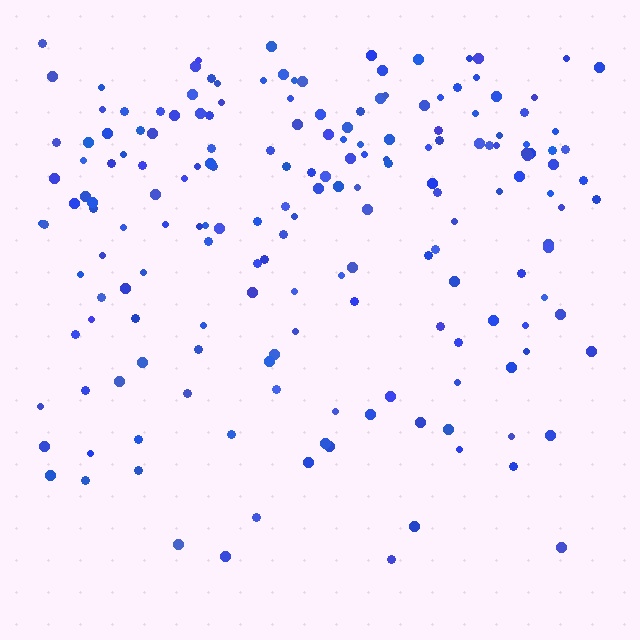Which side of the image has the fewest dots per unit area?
The bottom.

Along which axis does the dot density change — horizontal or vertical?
Vertical.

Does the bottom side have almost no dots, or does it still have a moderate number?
Still a moderate number, just noticeably fewer than the top.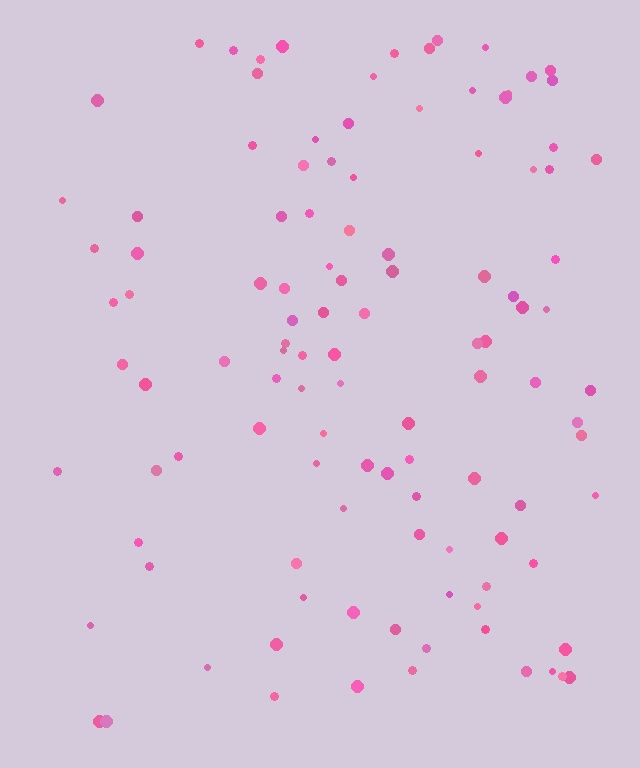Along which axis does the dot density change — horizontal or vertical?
Horizontal.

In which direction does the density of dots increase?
From left to right, with the right side densest.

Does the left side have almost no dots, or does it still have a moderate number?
Still a moderate number, just noticeably fewer than the right.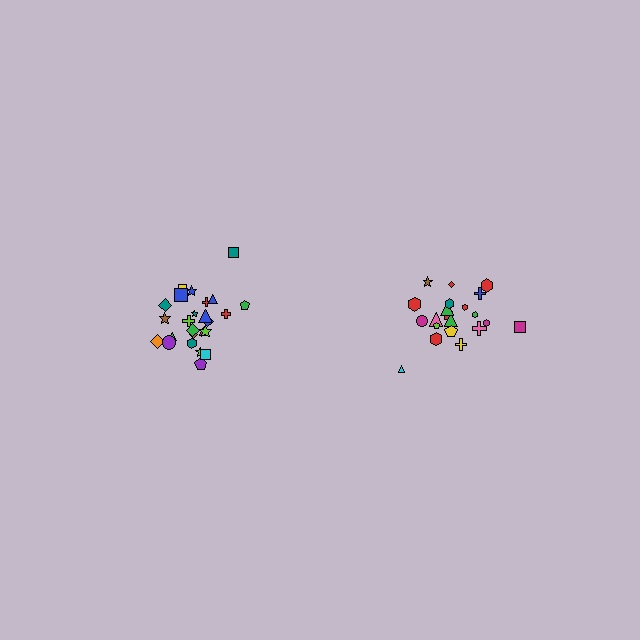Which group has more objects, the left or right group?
The left group.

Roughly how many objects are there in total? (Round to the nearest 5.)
Roughly 45 objects in total.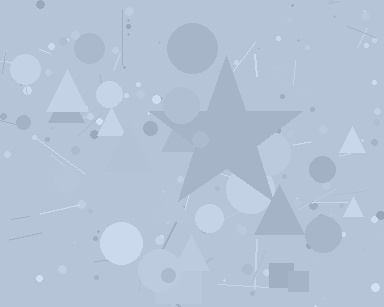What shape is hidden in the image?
A star is hidden in the image.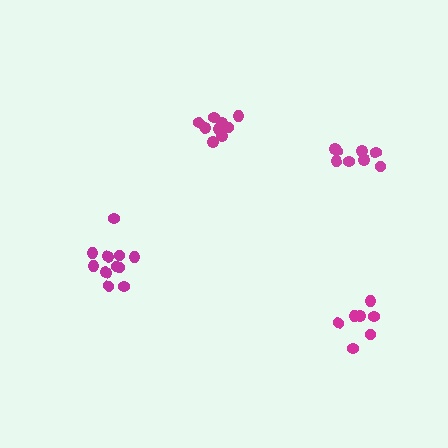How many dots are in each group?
Group 1: 7 dots, Group 2: 11 dots, Group 3: 8 dots, Group 4: 11 dots (37 total).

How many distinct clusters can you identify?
There are 4 distinct clusters.